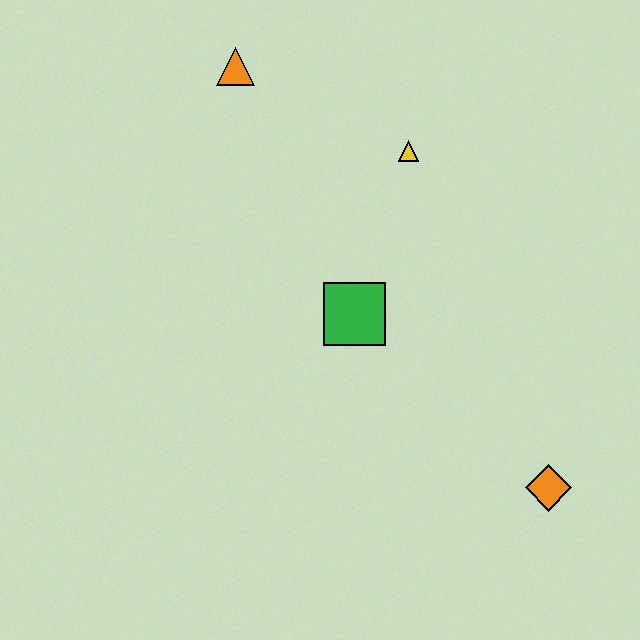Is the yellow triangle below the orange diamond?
No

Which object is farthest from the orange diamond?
The orange triangle is farthest from the orange diamond.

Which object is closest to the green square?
The yellow triangle is closest to the green square.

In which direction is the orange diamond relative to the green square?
The orange diamond is to the right of the green square.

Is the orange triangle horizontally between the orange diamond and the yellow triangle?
No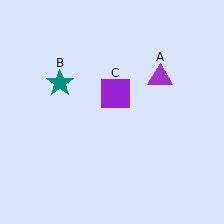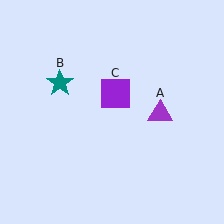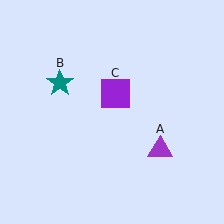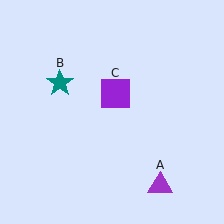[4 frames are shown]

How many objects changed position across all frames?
1 object changed position: purple triangle (object A).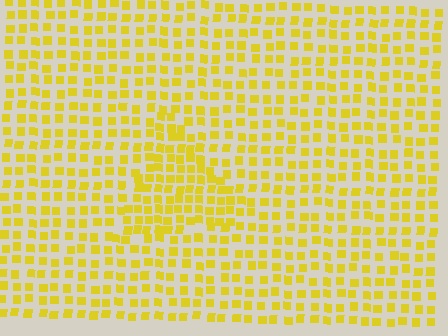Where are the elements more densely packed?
The elements are more densely packed inside the triangle boundary.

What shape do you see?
I see a triangle.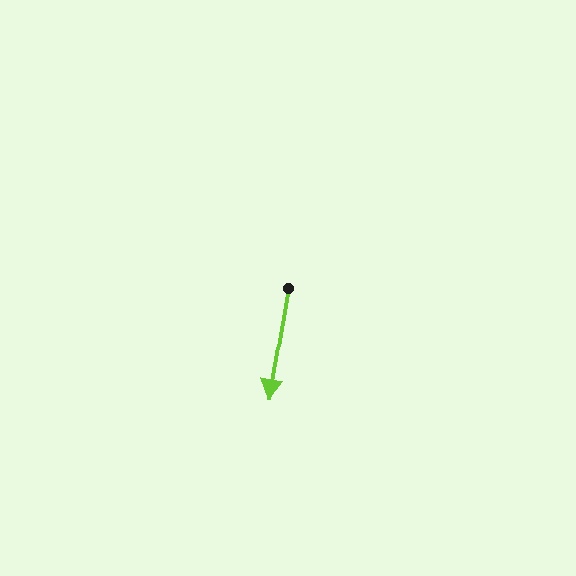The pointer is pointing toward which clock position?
Roughly 6 o'clock.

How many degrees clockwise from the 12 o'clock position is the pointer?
Approximately 190 degrees.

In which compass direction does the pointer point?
South.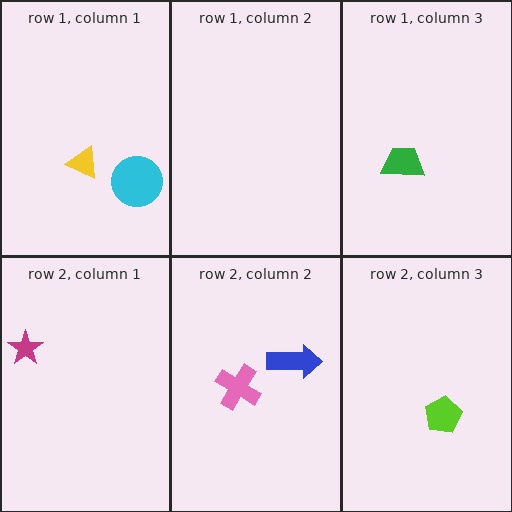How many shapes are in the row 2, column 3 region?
1.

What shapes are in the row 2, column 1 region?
The magenta star.